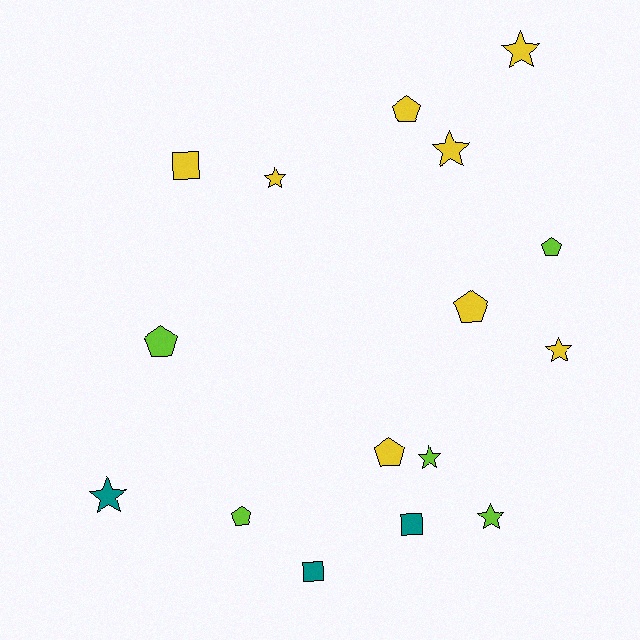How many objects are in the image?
There are 16 objects.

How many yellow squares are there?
There is 1 yellow square.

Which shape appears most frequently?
Star, with 7 objects.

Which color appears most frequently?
Yellow, with 8 objects.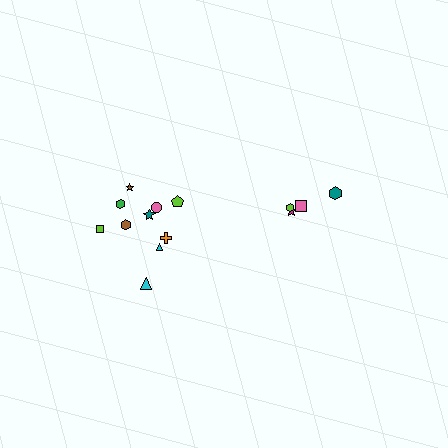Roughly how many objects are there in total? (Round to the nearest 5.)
Roughly 15 objects in total.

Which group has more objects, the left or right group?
The left group.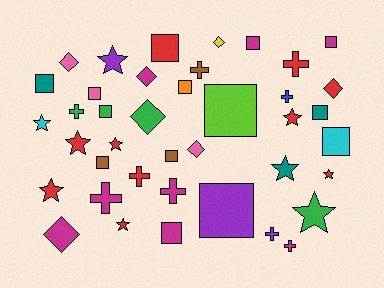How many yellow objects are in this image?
There is 1 yellow object.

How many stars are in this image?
There are 10 stars.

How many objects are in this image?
There are 40 objects.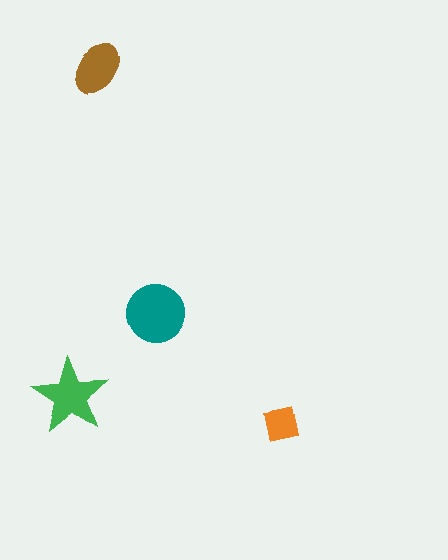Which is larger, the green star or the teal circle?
The teal circle.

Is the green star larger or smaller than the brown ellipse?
Larger.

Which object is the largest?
The teal circle.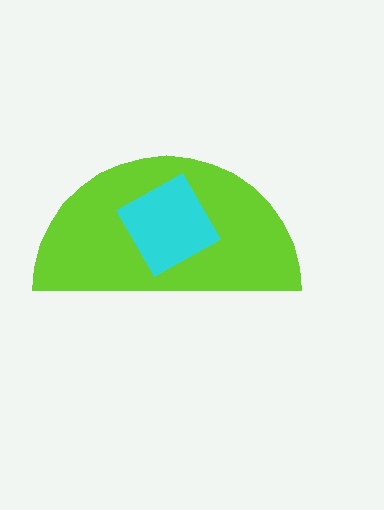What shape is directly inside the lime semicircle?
The cyan square.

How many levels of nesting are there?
2.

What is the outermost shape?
The lime semicircle.